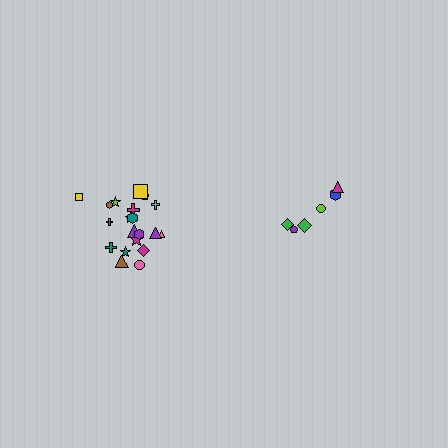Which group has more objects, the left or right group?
The left group.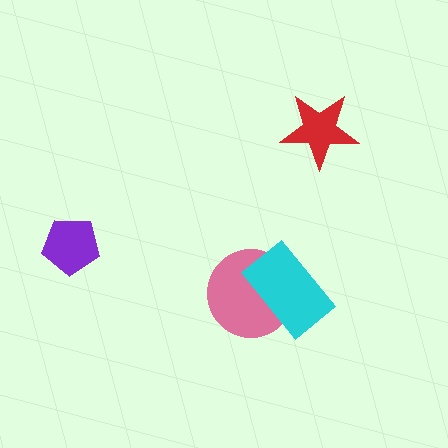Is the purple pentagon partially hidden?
No, no other shape covers it.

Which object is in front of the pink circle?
The cyan rectangle is in front of the pink circle.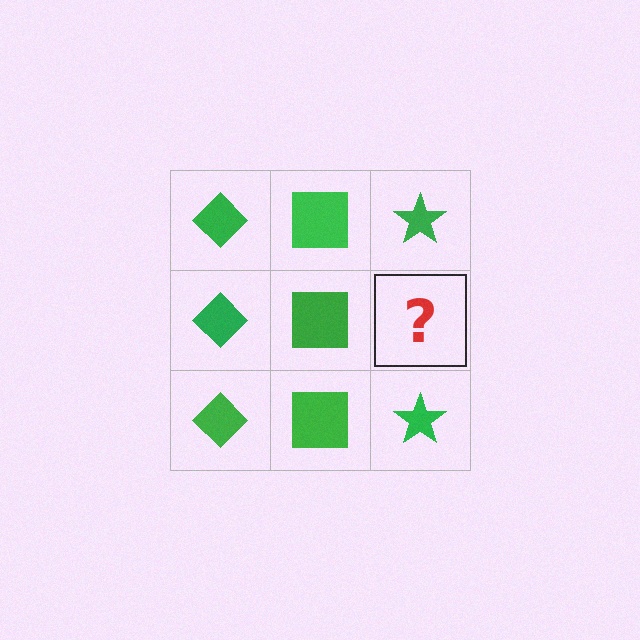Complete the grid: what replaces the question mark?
The question mark should be replaced with a green star.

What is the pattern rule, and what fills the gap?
The rule is that each column has a consistent shape. The gap should be filled with a green star.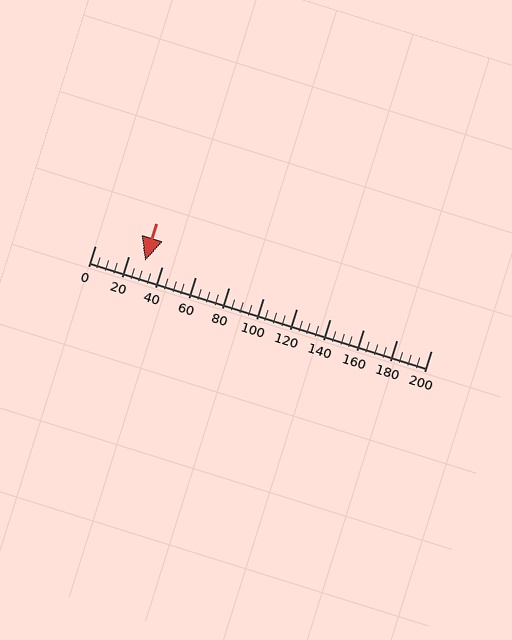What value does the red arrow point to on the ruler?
The red arrow points to approximately 30.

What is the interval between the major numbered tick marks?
The major tick marks are spaced 20 units apart.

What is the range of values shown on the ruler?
The ruler shows values from 0 to 200.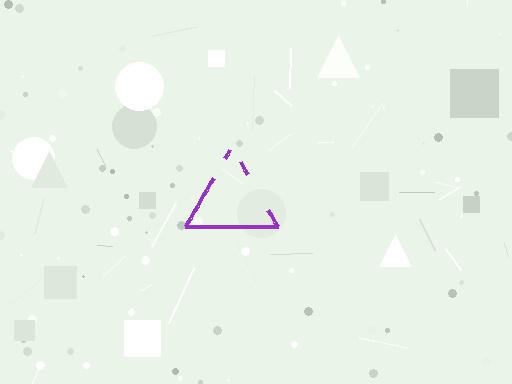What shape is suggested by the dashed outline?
The dashed outline suggests a triangle.